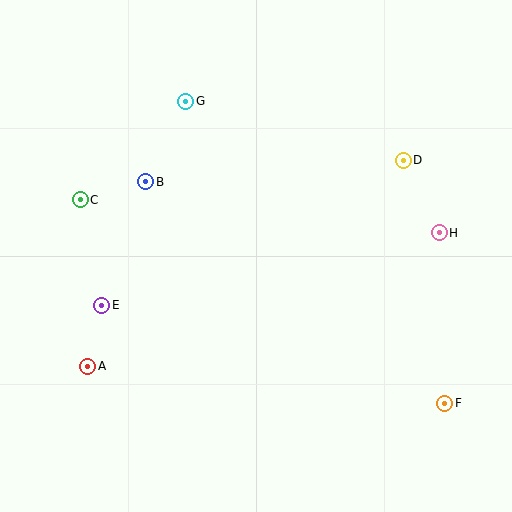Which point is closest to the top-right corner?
Point D is closest to the top-right corner.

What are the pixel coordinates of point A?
Point A is at (88, 366).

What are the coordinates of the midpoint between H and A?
The midpoint between H and A is at (264, 299).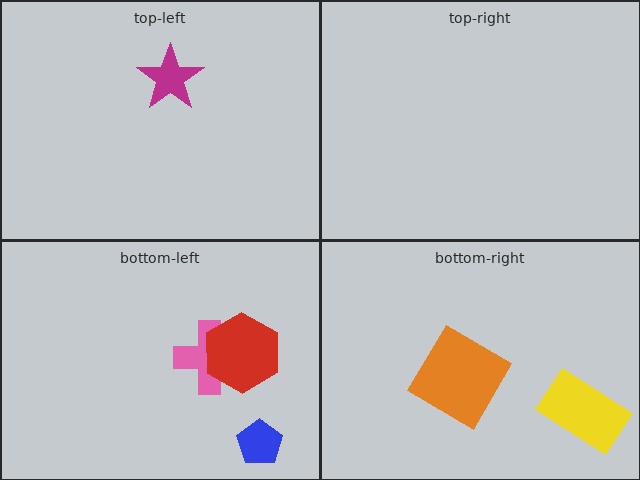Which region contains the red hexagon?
The bottom-left region.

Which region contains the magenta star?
The top-left region.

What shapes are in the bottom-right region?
The yellow rectangle, the orange diamond.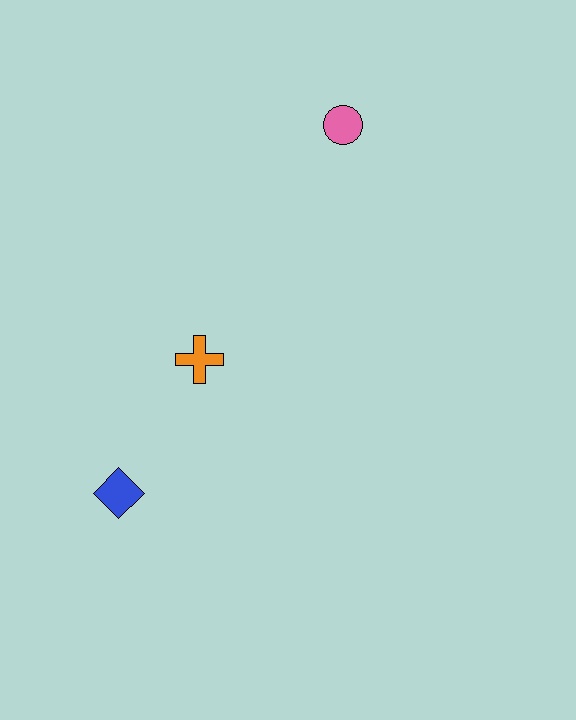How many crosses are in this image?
There is 1 cross.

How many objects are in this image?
There are 3 objects.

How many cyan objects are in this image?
There are no cyan objects.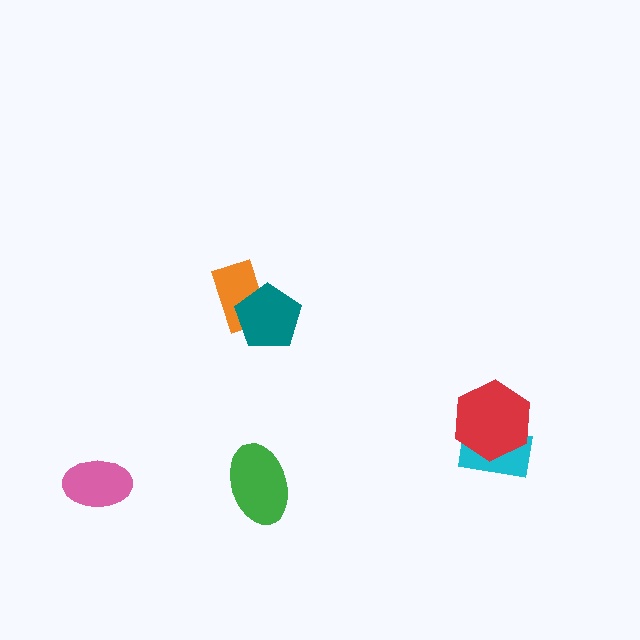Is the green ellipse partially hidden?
No, no other shape covers it.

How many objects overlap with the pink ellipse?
0 objects overlap with the pink ellipse.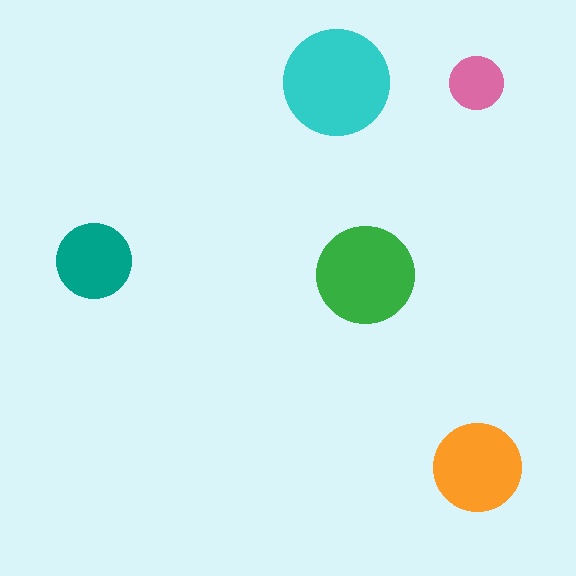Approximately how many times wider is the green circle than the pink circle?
About 2 times wider.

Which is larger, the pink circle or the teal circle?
The teal one.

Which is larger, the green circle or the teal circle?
The green one.